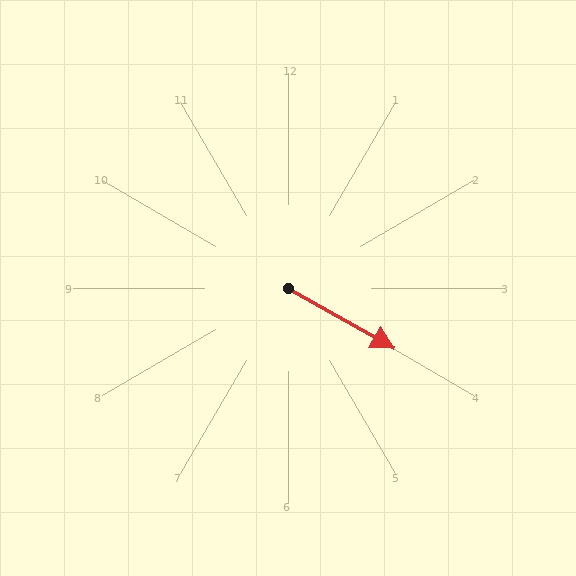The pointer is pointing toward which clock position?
Roughly 4 o'clock.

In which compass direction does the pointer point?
Southeast.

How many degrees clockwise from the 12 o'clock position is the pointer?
Approximately 119 degrees.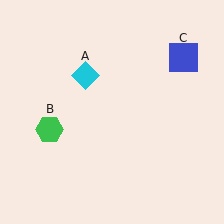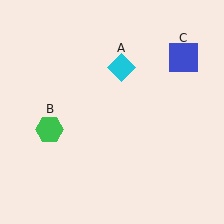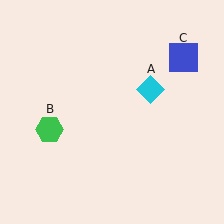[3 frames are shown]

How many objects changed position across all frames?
1 object changed position: cyan diamond (object A).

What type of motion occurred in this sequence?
The cyan diamond (object A) rotated clockwise around the center of the scene.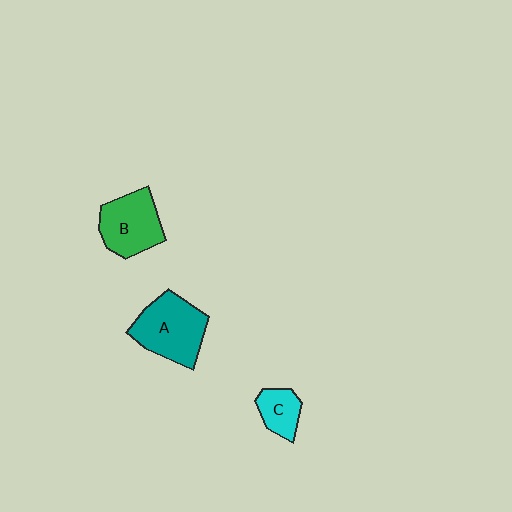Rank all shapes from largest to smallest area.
From largest to smallest: A (teal), B (green), C (cyan).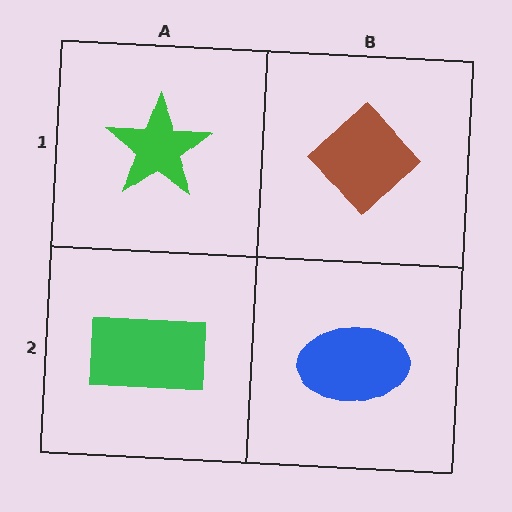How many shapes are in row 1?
2 shapes.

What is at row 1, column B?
A brown diamond.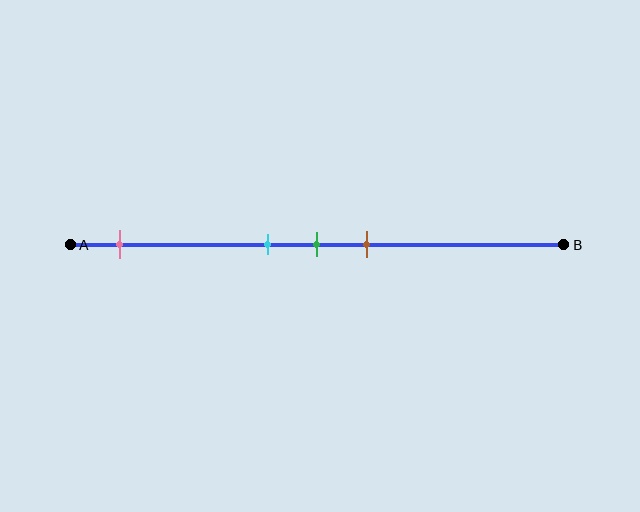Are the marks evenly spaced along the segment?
No, the marks are not evenly spaced.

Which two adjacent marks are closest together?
The cyan and green marks are the closest adjacent pair.